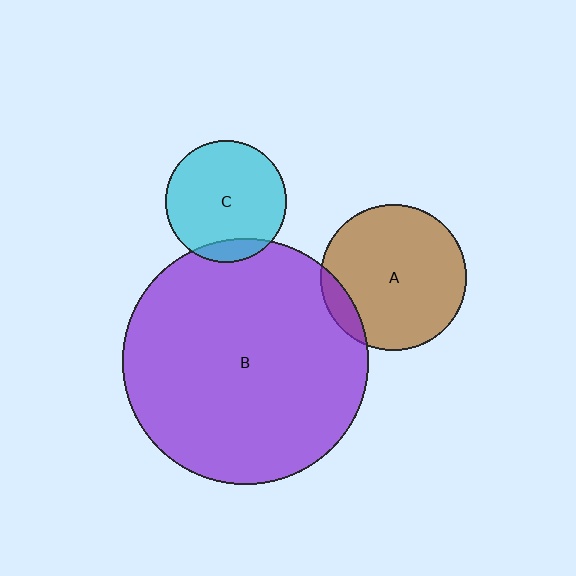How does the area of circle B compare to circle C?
Approximately 4.1 times.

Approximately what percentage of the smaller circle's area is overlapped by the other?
Approximately 10%.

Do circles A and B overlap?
Yes.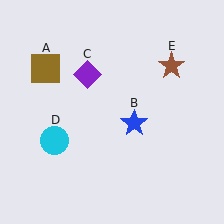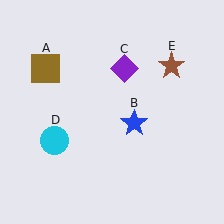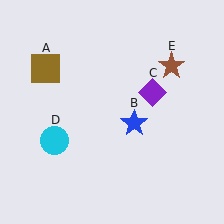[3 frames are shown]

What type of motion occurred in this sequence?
The purple diamond (object C) rotated clockwise around the center of the scene.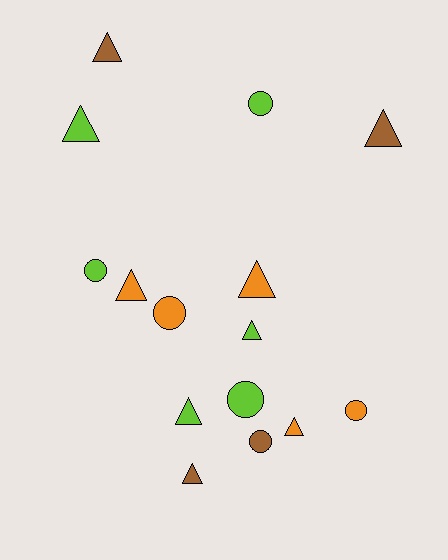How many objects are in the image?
There are 15 objects.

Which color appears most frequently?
Lime, with 6 objects.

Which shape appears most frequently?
Triangle, with 9 objects.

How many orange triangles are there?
There are 3 orange triangles.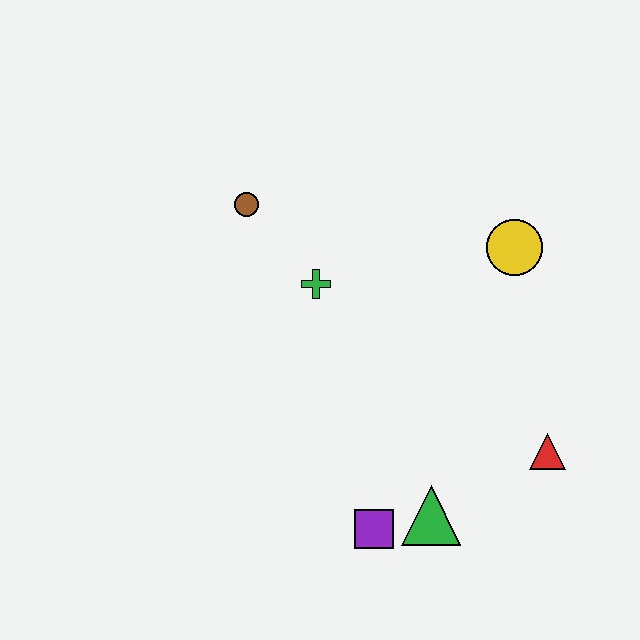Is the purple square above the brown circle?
No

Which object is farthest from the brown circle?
The red triangle is farthest from the brown circle.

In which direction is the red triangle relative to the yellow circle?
The red triangle is below the yellow circle.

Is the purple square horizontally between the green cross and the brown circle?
No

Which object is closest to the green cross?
The brown circle is closest to the green cross.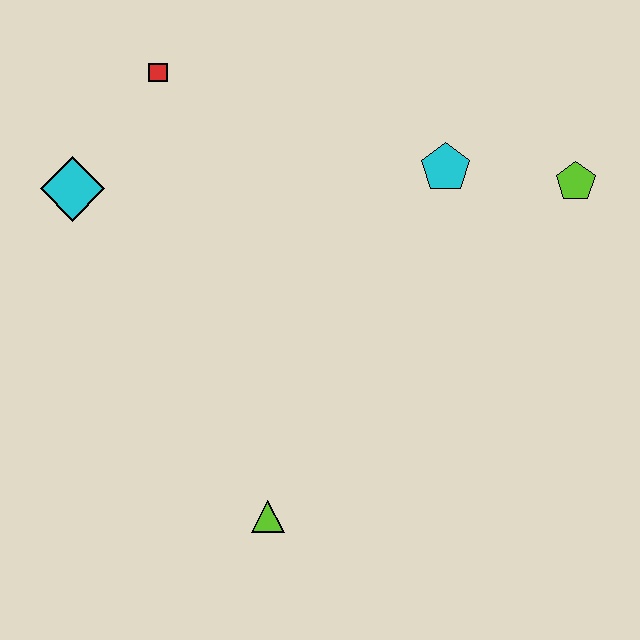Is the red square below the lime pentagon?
No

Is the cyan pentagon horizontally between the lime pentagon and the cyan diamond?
Yes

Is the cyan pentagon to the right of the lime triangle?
Yes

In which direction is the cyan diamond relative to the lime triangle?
The cyan diamond is above the lime triangle.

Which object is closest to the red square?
The cyan diamond is closest to the red square.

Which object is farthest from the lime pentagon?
The cyan diamond is farthest from the lime pentagon.